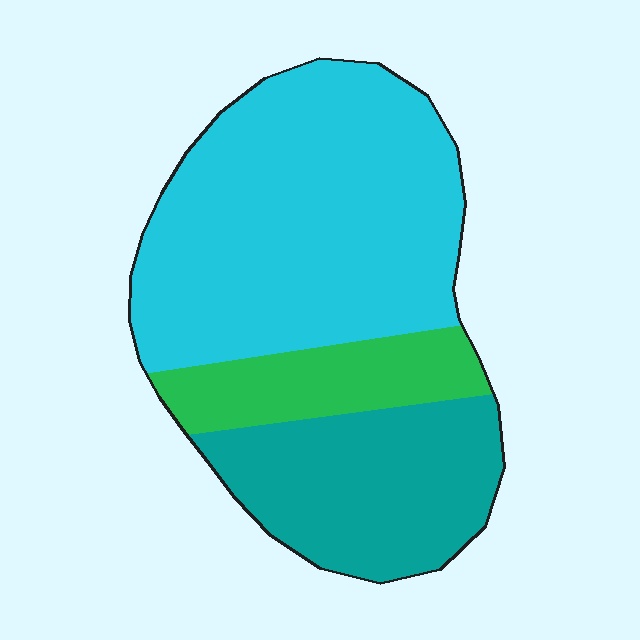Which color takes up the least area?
Green, at roughly 15%.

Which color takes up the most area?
Cyan, at roughly 55%.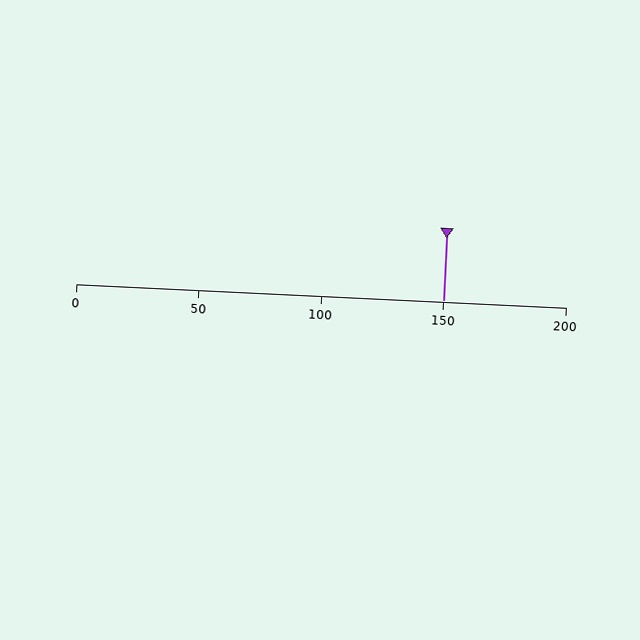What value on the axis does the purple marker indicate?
The marker indicates approximately 150.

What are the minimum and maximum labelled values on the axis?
The axis runs from 0 to 200.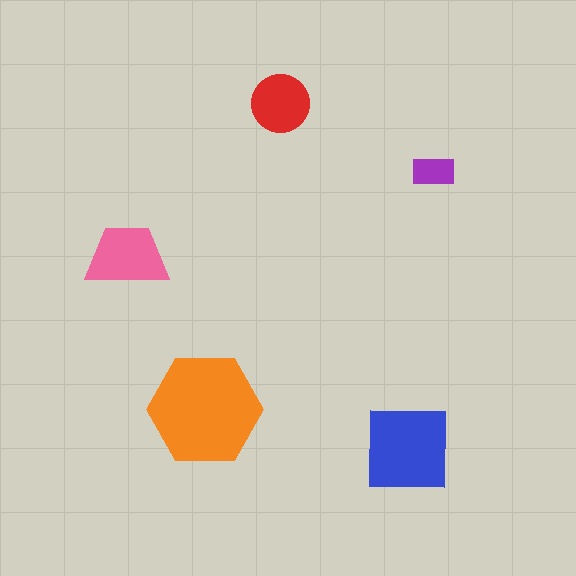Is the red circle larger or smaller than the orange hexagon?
Smaller.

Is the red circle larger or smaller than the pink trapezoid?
Smaller.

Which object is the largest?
The orange hexagon.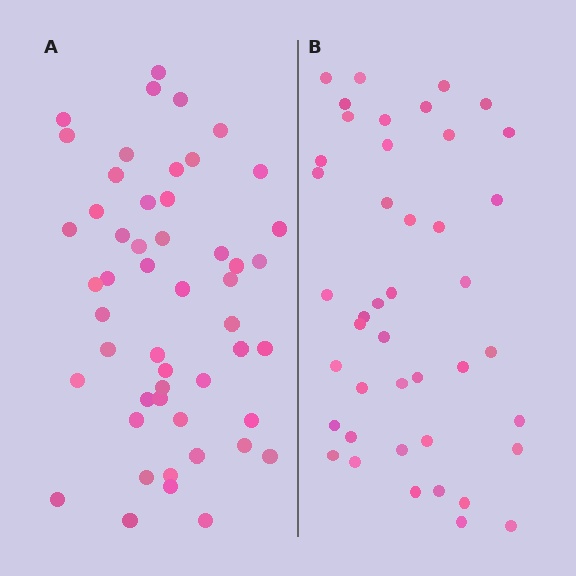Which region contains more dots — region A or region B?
Region A (the left region) has more dots.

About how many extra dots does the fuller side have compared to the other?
Region A has roughly 8 or so more dots than region B.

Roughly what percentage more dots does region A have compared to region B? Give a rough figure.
About 20% more.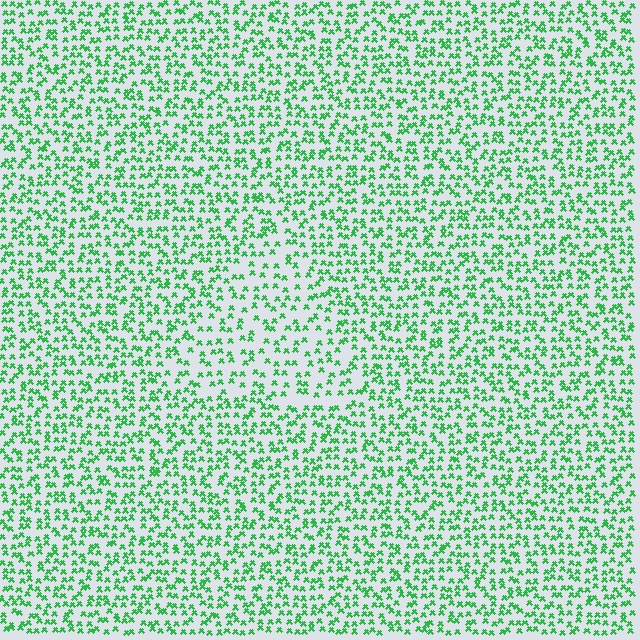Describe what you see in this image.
The image contains small green elements arranged at two different densities. A triangle-shaped region is visible where the elements are less densely packed than the surrounding area.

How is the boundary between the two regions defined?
The boundary is defined by a change in element density (approximately 1.6x ratio). All elements are the same color, size, and shape.